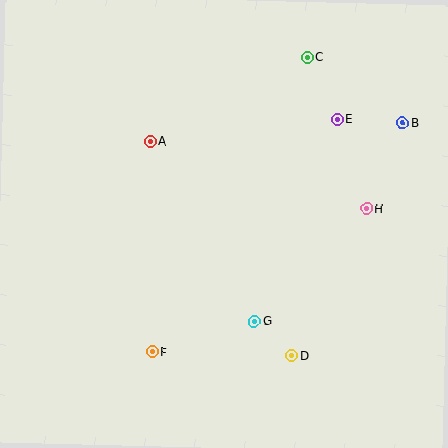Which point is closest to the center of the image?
Point G at (254, 321) is closest to the center.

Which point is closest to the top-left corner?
Point A is closest to the top-left corner.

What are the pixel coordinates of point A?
Point A is at (151, 142).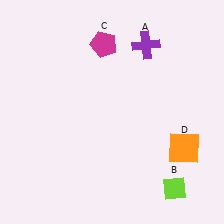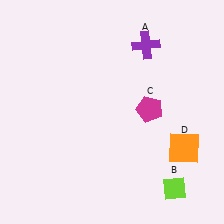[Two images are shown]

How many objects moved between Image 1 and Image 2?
1 object moved between the two images.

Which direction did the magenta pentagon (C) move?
The magenta pentagon (C) moved down.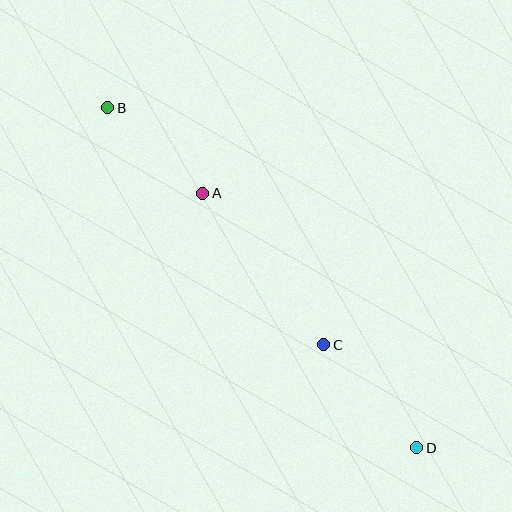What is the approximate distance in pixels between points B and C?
The distance between B and C is approximately 321 pixels.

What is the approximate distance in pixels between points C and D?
The distance between C and D is approximately 139 pixels.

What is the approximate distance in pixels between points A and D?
The distance between A and D is approximately 332 pixels.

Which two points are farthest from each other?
Points B and D are farthest from each other.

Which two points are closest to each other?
Points A and B are closest to each other.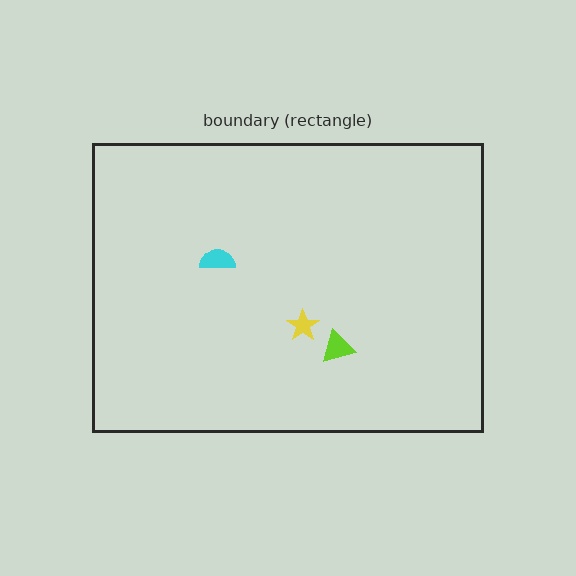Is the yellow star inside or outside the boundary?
Inside.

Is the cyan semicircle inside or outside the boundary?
Inside.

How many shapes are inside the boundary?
3 inside, 0 outside.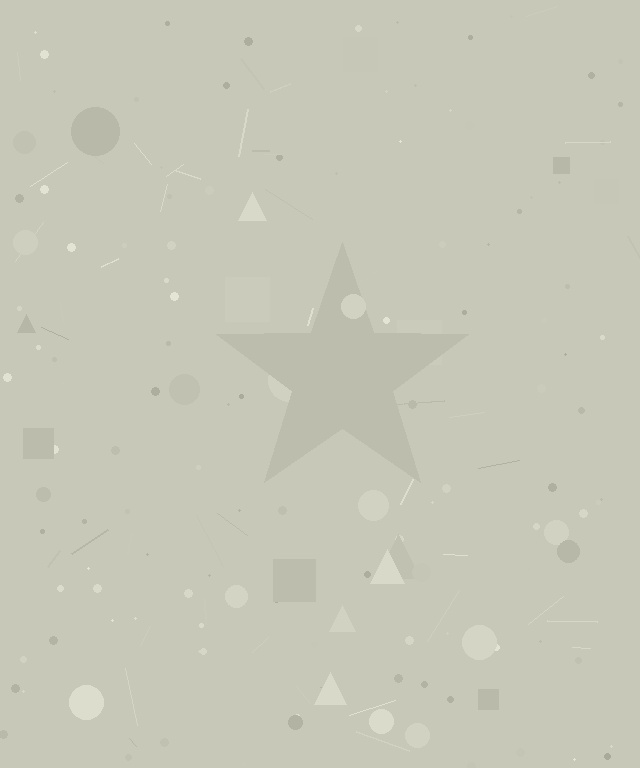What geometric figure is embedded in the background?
A star is embedded in the background.